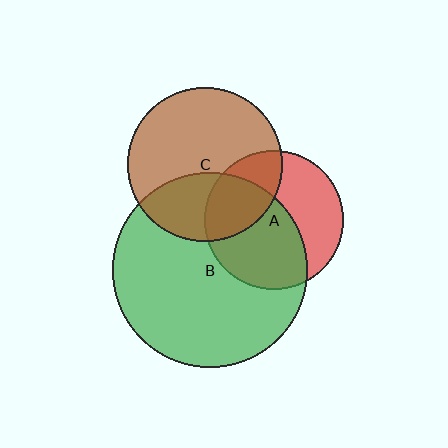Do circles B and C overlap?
Yes.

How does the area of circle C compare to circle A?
Approximately 1.2 times.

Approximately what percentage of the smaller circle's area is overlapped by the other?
Approximately 35%.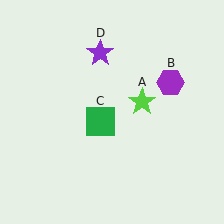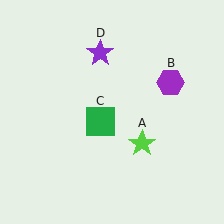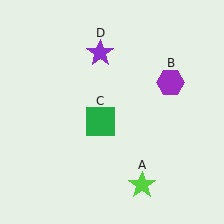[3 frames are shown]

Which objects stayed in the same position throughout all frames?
Purple hexagon (object B) and green square (object C) and purple star (object D) remained stationary.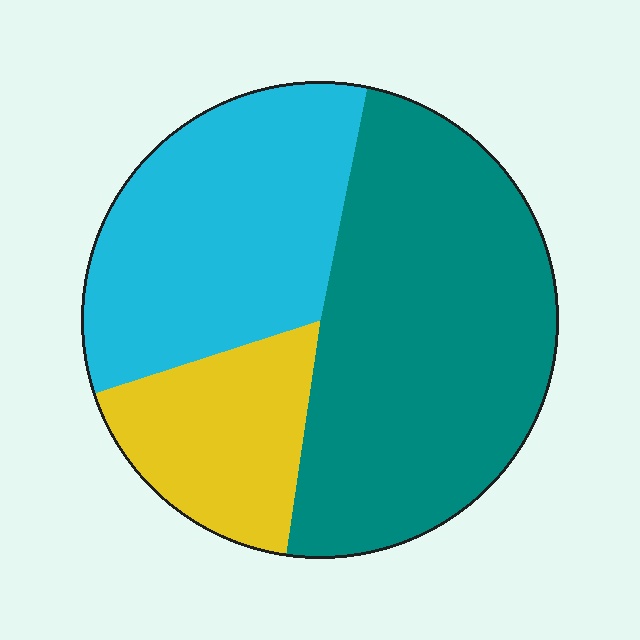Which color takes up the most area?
Teal, at roughly 50%.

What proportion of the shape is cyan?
Cyan takes up between a sixth and a third of the shape.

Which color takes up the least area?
Yellow, at roughly 20%.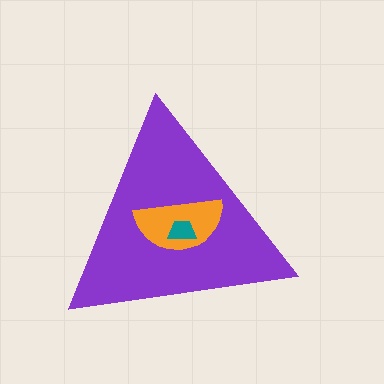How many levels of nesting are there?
3.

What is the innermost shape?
The teal trapezoid.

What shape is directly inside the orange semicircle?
The teal trapezoid.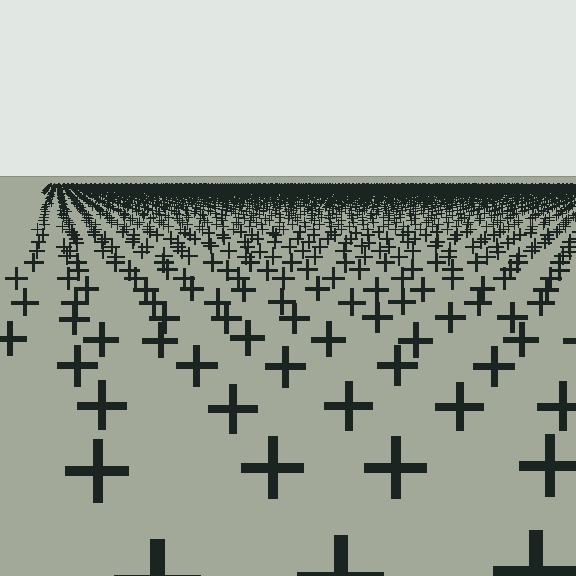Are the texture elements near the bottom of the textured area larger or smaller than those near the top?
Larger. Near the bottom, elements are closer to the viewer and appear at a bigger on-screen size.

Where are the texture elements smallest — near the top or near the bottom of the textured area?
Near the top.